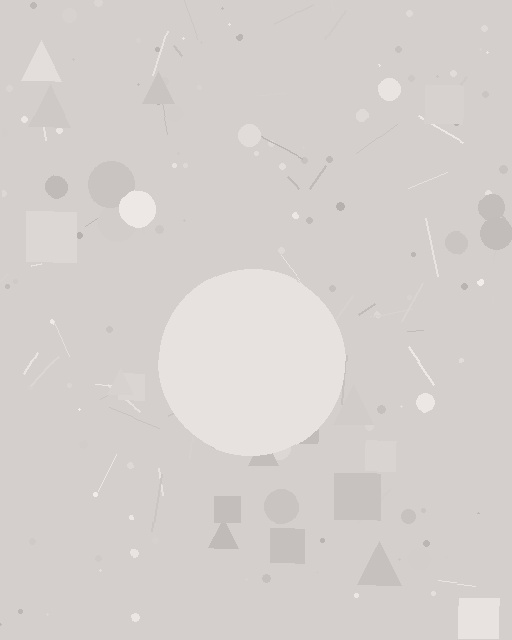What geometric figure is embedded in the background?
A circle is embedded in the background.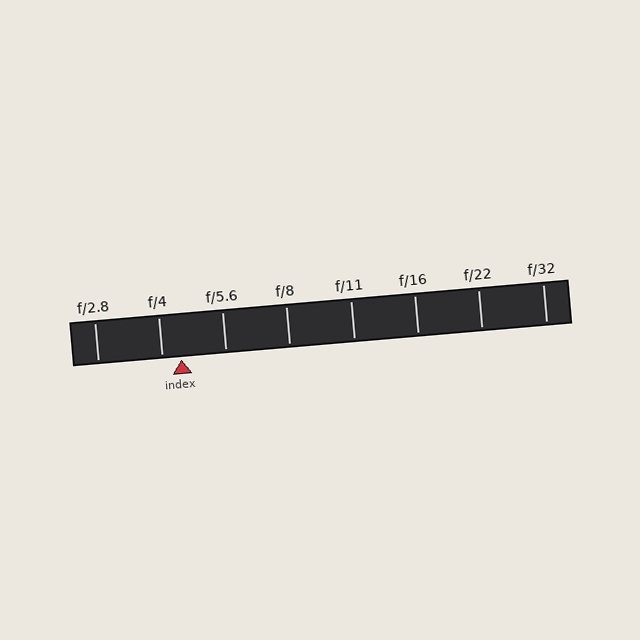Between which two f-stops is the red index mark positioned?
The index mark is between f/4 and f/5.6.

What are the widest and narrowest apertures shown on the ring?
The widest aperture shown is f/2.8 and the narrowest is f/32.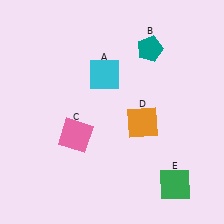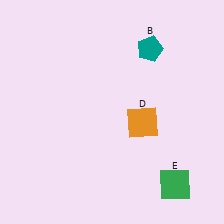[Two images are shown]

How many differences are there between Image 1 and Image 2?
There are 2 differences between the two images.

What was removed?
The cyan square (A), the pink square (C) were removed in Image 2.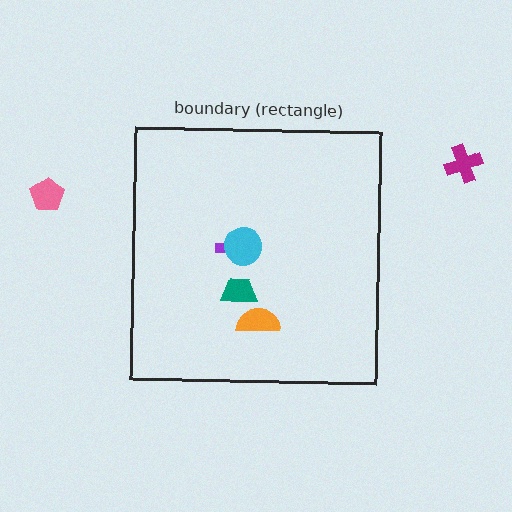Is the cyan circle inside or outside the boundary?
Inside.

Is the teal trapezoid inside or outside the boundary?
Inside.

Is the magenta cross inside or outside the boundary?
Outside.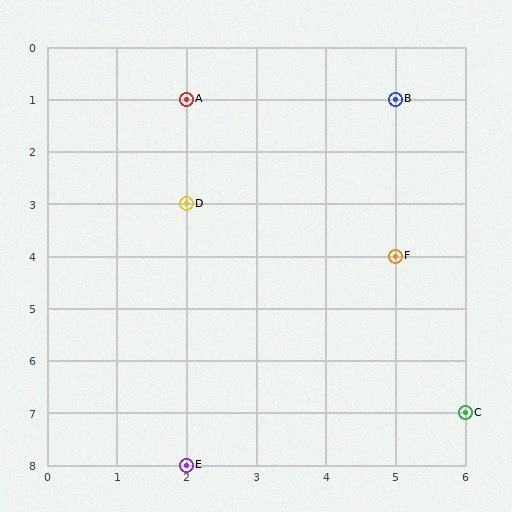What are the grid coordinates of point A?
Point A is at grid coordinates (2, 1).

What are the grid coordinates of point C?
Point C is at grid coordinates (6, 7).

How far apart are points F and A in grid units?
Points F and A are 3 columns and 3 rows apart (about 4.2 grid units diagonally).